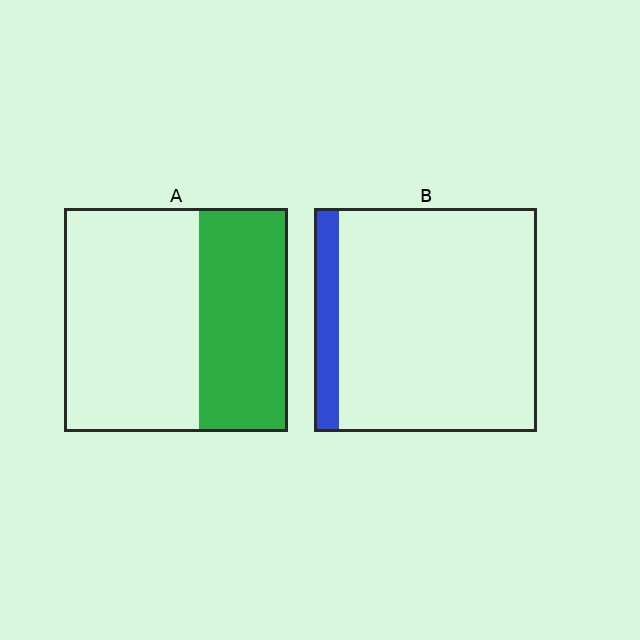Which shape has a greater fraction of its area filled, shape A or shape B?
Shape A.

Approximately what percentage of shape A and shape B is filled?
A is approximately 40% and B is approximately 10%.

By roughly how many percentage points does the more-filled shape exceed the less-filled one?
By roughly 30 percentage points (A over B).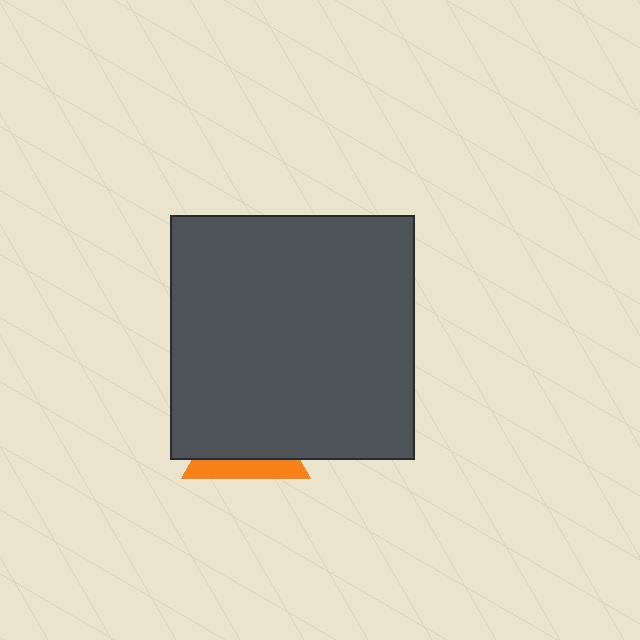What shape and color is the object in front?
The object in front is a dark gray square.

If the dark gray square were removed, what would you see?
You would see the complete orange triangle.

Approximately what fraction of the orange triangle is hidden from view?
Roughly 68% of the orange triangle is hidden behind the dark gray square.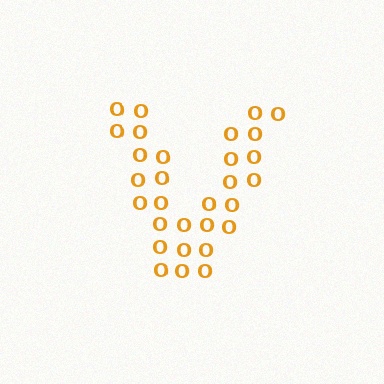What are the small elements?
The small elements are letter O's.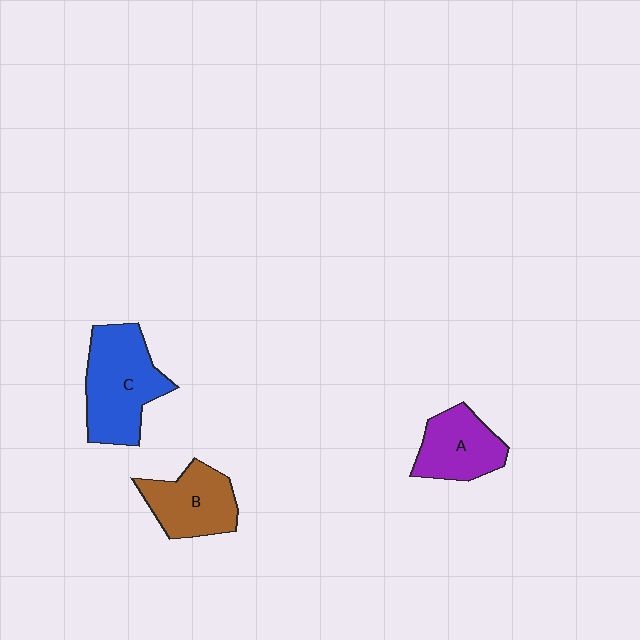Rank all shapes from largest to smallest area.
From largest to smallest: C (blue), B (brown), A (purple).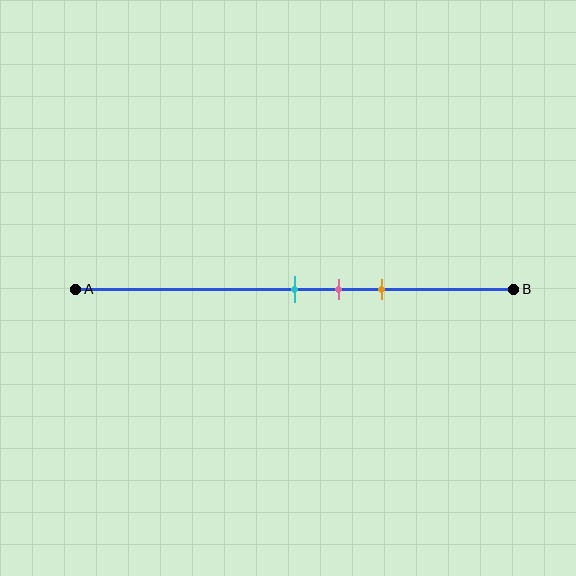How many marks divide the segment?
There are 3 marks dividing the segment.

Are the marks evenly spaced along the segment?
Yes, the marks are approximately evenly spaced.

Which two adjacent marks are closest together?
The cyan and pink marks are the closest adjacent pair.